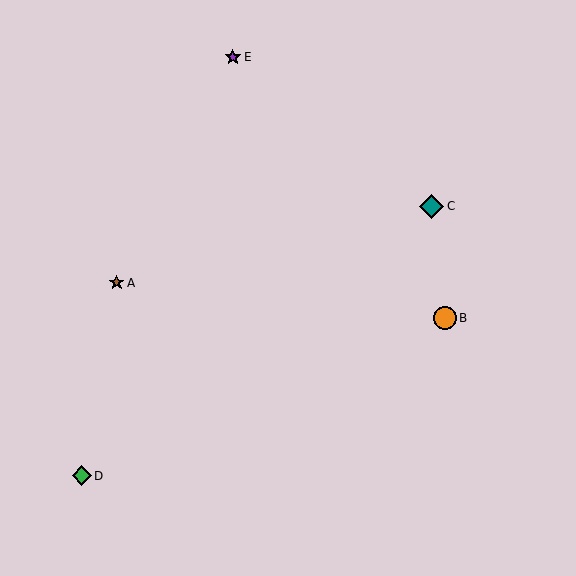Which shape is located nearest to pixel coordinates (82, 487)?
The green diamond (labeled D) at (82, 476) is nearest to that location.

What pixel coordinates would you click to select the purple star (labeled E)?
Click at (233, 57) to select the purple star E.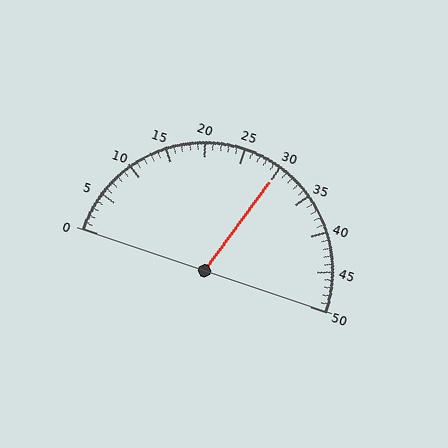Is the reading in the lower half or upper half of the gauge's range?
The reading is in the upper half of the range (0 to 50).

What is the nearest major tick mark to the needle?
The nearest major tick mark is 30.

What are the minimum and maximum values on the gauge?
The gauge ranges from 0 to 50.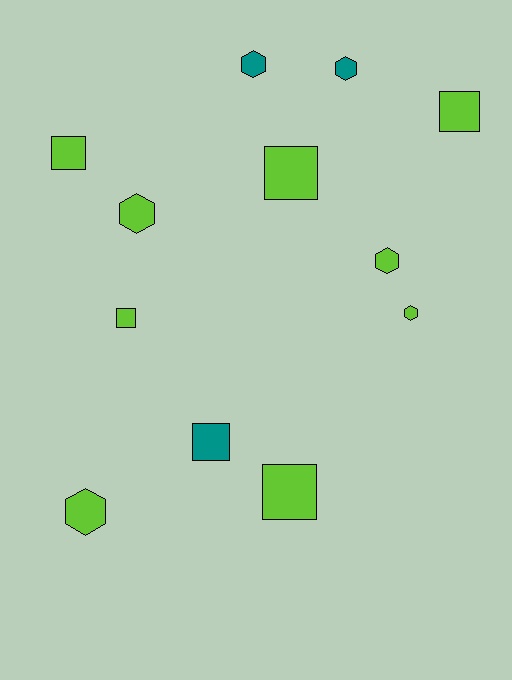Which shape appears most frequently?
Square, with 6 objects.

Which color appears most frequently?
Lime, with 9 objects.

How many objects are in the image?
There are 12 objects.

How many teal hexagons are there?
There are 2 teal hexagons.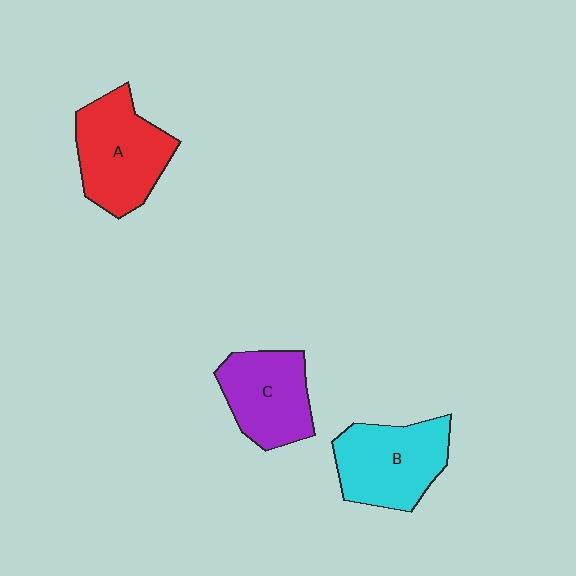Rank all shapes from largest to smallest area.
From largest to smallest: A (red), B (cyan), C (purple).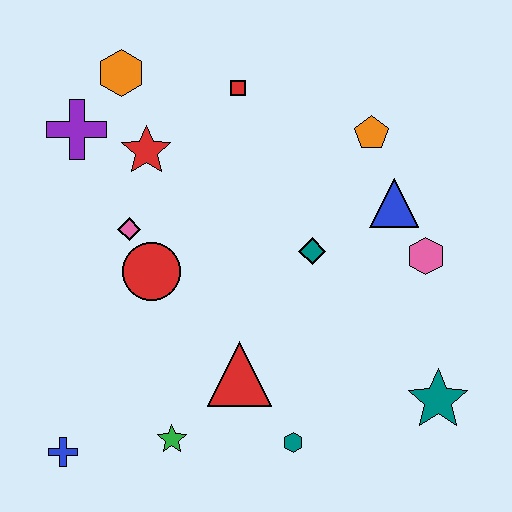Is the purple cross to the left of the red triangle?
Yes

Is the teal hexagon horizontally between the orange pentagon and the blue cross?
Yes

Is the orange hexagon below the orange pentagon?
No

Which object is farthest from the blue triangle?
The blue cross is farthest from the blue triangle.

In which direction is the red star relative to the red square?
The red star is to the left of the red square.